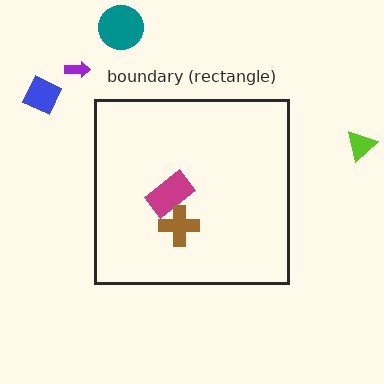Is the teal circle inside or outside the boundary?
Outside.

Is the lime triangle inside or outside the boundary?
Outside.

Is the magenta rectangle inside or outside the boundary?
Inside.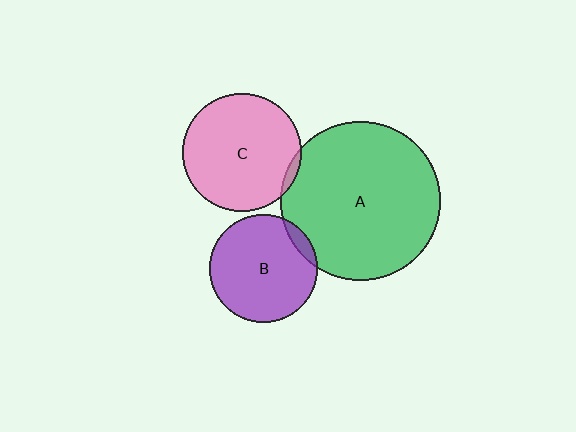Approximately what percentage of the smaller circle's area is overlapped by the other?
Approximately 5%.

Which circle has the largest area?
Circle A (green).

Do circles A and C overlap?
Yes.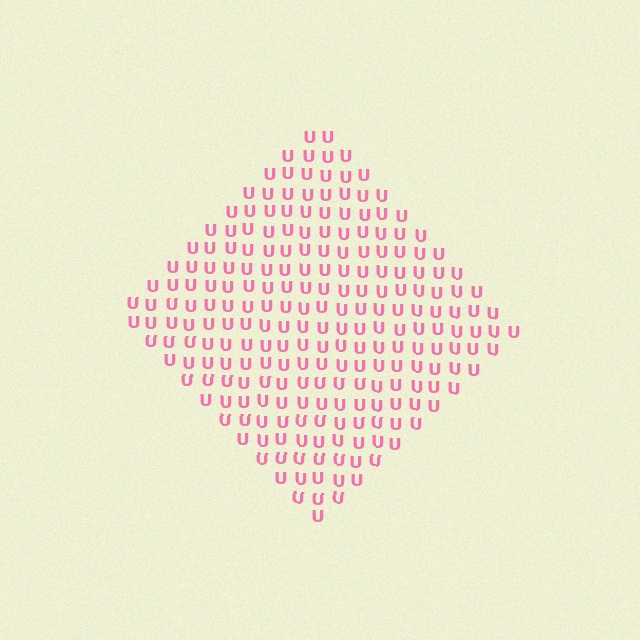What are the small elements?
The small elements are letter U's.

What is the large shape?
The large shape is a diamond.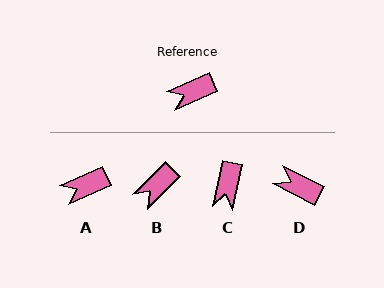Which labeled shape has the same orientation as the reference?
A.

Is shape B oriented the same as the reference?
No, it is off by about 21 degrees.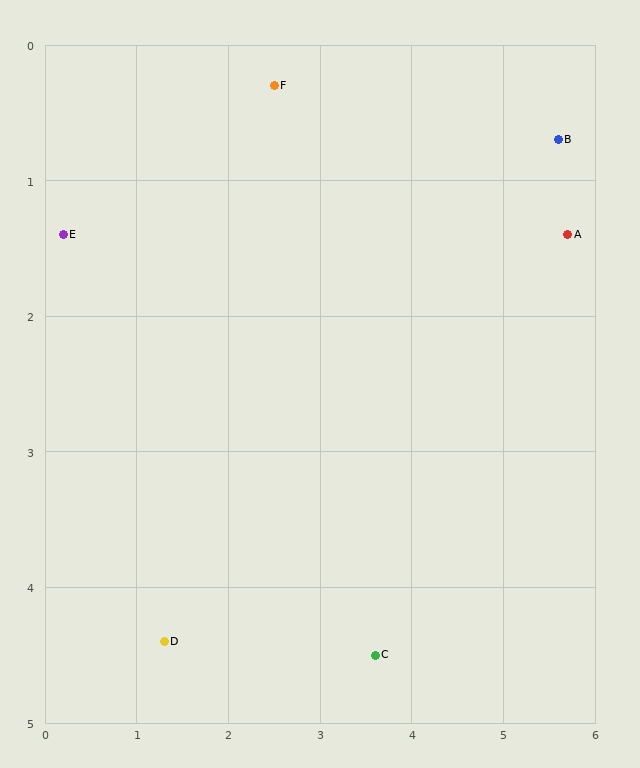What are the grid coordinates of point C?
Point C is at approximately (3.6, 4.5).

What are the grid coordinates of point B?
Point B is at approximately (5.6, 0.7).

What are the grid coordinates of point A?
Point A is at approximately (5.7, 1.4).